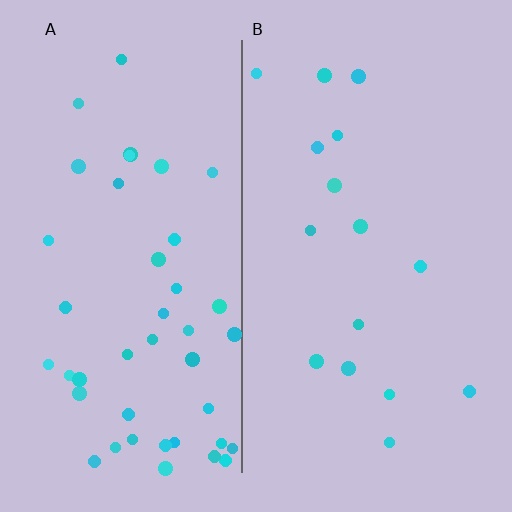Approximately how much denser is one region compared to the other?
Approximately 2.7× — region A over region B.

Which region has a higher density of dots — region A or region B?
A (the left).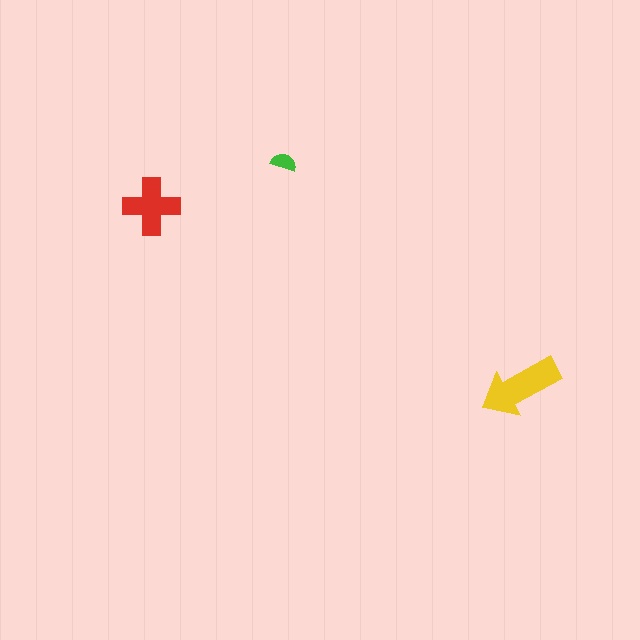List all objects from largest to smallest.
The yellow arrow, the red cross, the green semicircle.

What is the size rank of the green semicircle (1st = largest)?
3rd.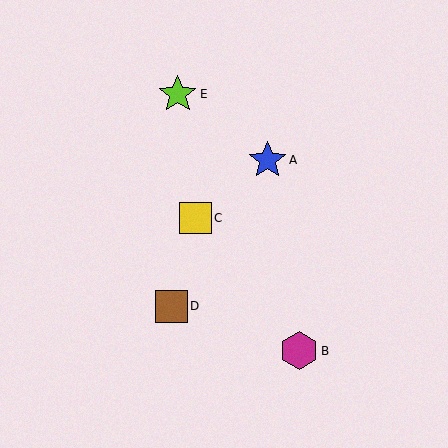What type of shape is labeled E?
Shape E is a lime star.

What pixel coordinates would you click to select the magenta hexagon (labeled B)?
Click at (299, 351) to select the magenta hexagon B.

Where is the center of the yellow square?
The center of the yellow square is at (195, 218).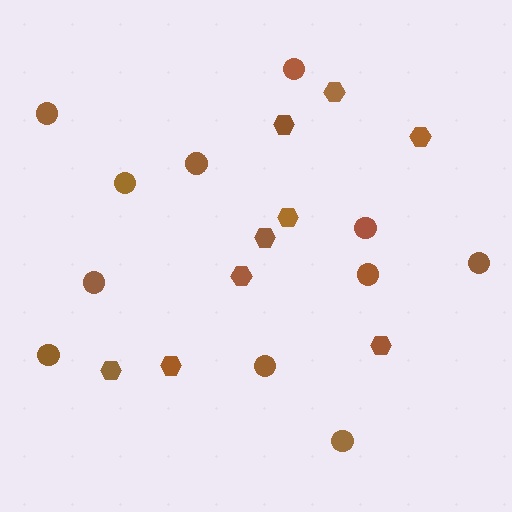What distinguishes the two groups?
There are 2 groups: one group of hexagons (9) and one group of circles (11).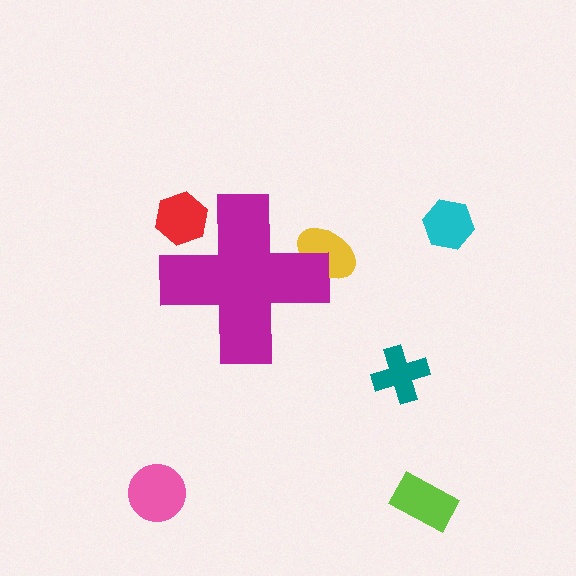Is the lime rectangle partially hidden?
No, the lime rectangle is fully visible.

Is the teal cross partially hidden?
No, the teal cross is fully visible.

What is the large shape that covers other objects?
A magenta cross.